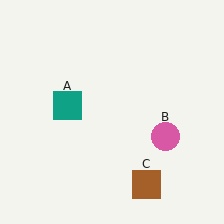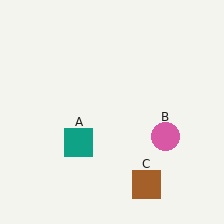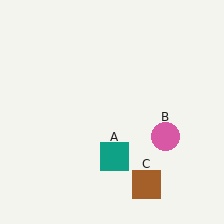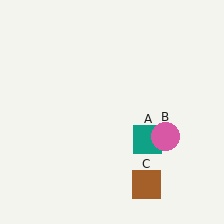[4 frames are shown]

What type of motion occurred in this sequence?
The teal square (object A) rotated counterclockwise around the center of the scene.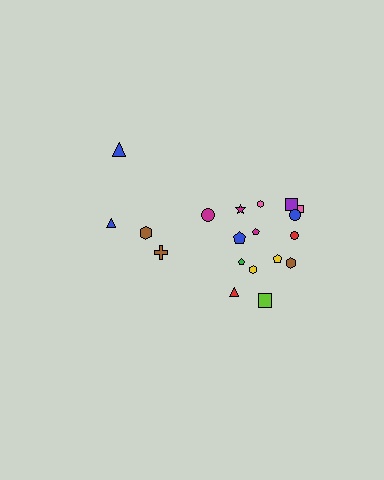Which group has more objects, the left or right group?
The right group.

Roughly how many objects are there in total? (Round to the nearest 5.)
Roughly 20 objects in total.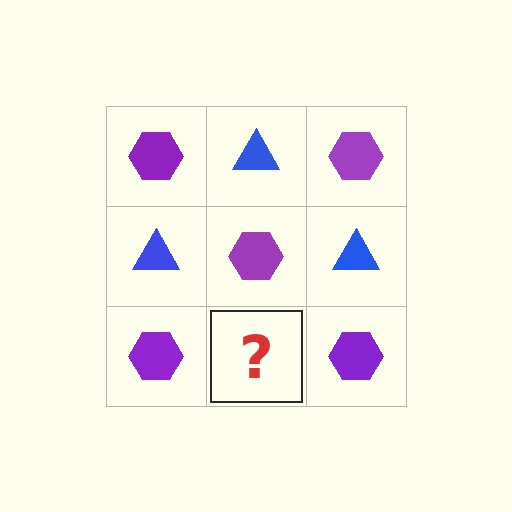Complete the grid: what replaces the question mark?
The question mark should be replaced with a blue triangle.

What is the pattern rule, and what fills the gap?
The rule is that it alternates purple hexagon and blue triangle in a checkerboard pattern. The gap should be filled with a blue triangle.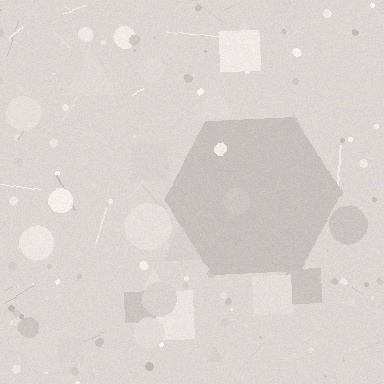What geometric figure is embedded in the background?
A hexagon is embedded in the background.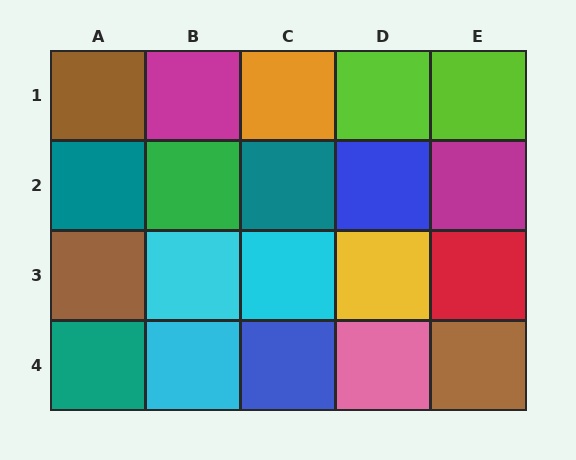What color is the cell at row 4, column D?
Pink.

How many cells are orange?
1 cell is orange.